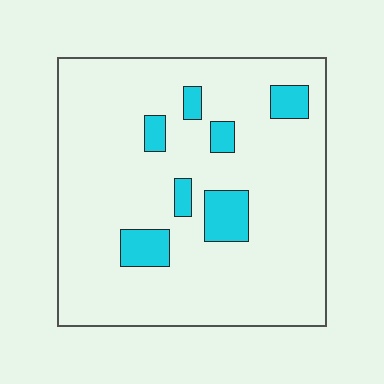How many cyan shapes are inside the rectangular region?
7.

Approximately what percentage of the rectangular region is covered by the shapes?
Approximately 10%.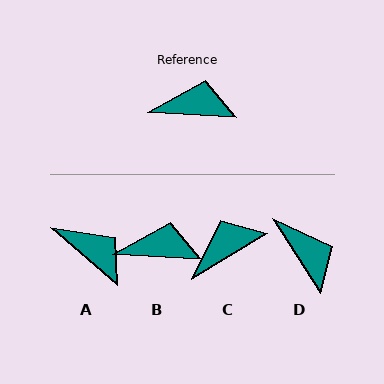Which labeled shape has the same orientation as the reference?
B.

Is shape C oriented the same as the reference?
No, it is off by about 35 degrees.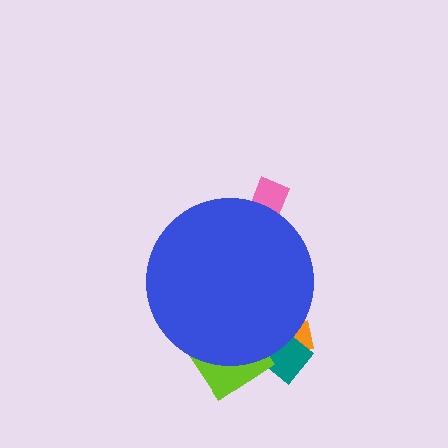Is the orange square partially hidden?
Yes, the orange square is partially hidden behind the blue circle.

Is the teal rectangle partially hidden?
Yes, the teal rectangle is partially hidden behind the blue circle.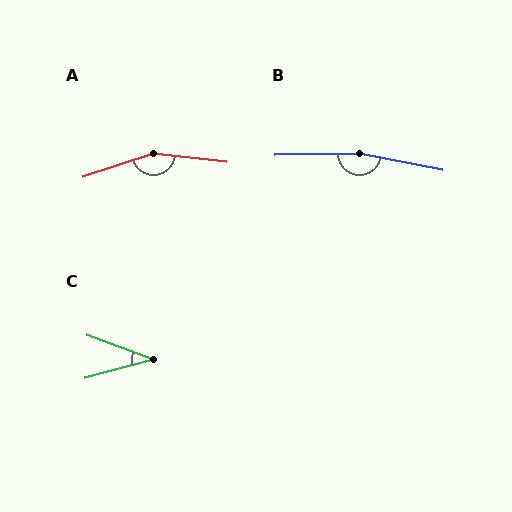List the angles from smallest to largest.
C (36°), A (155°), B (168°).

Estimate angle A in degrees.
Approximately 155 degrees.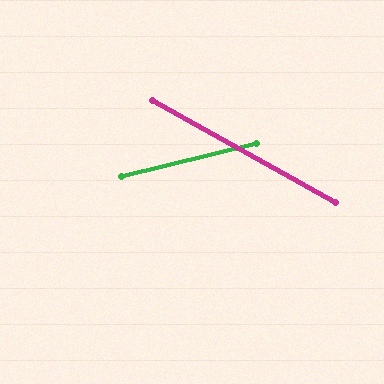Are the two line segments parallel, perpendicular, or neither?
Neither parallel nor perpendicular — they differ by about 43°.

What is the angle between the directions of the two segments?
Approximately 43 degrees.